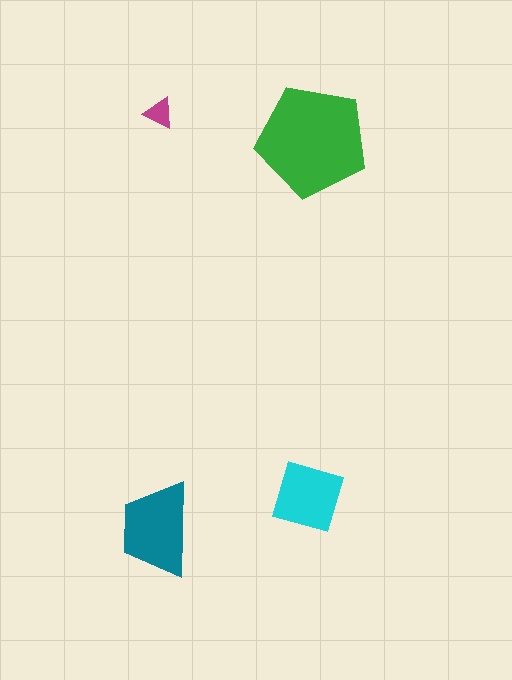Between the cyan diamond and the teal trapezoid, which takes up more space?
The teal trapezoid.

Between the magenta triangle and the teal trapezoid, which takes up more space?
The teal trapezoid.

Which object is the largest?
The green pentagon.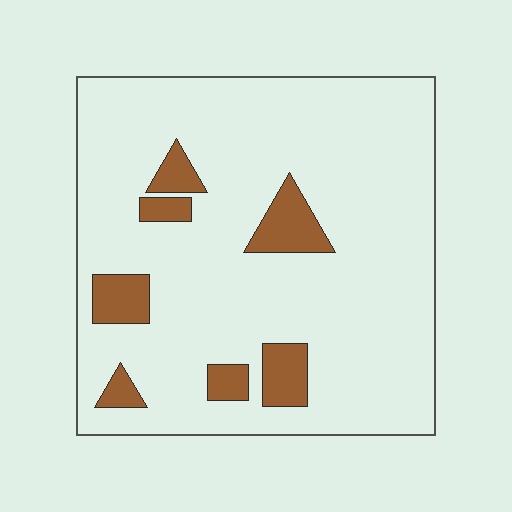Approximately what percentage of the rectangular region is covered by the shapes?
Approximately 10%.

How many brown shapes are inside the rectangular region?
7.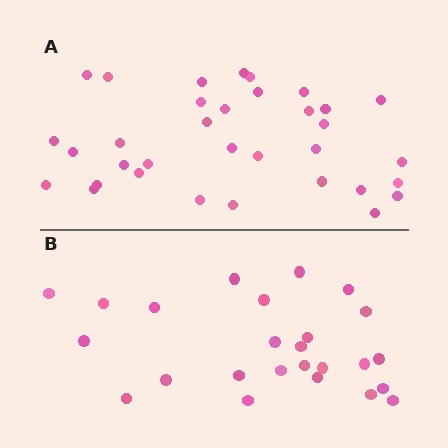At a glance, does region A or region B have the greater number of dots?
Region A (the top region) has more dots.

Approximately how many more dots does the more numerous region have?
Region A has roughly 8 or so more dots than region B.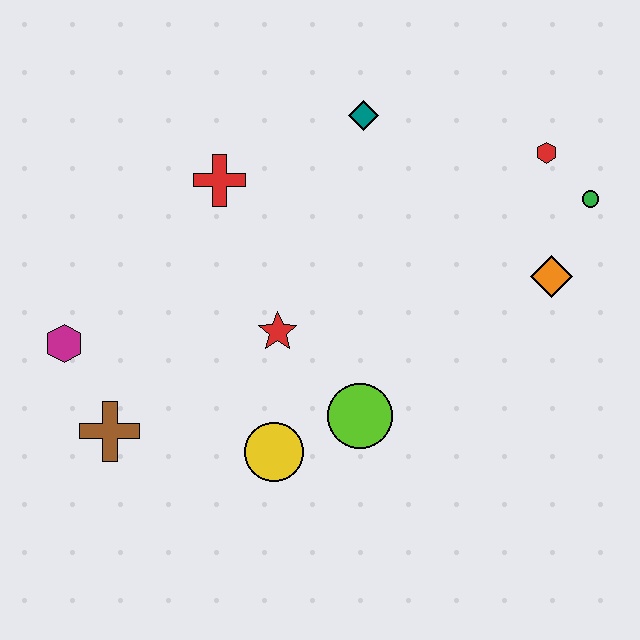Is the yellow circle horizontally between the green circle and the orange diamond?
No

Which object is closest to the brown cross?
The magenta hexagon is closest to the brown cross.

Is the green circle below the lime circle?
No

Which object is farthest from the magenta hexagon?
The green circle is farthest from the magenta hexagon.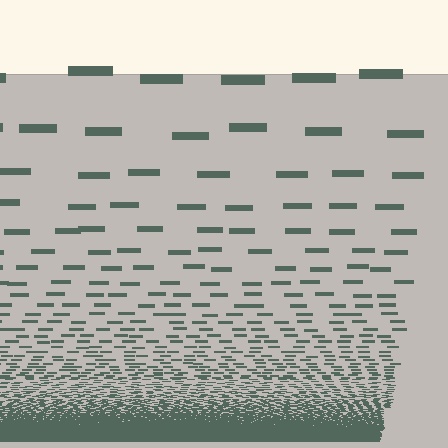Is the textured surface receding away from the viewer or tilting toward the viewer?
The surface appears to tilt toward the viewer. Texture elements get larger and sparser toward the top.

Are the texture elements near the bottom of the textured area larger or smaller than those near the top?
Smaller. The gradient is inverted — elements near the bottom are smaller and denser.